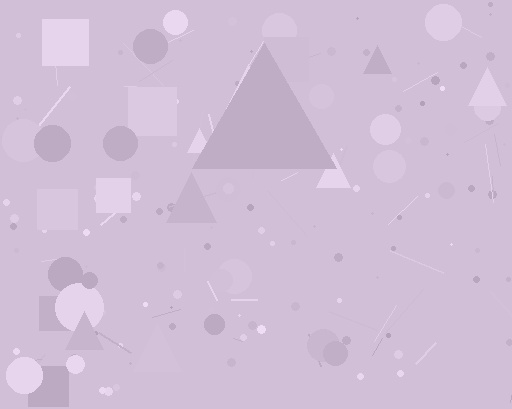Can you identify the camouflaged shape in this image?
The camouflaged shape is a triangle.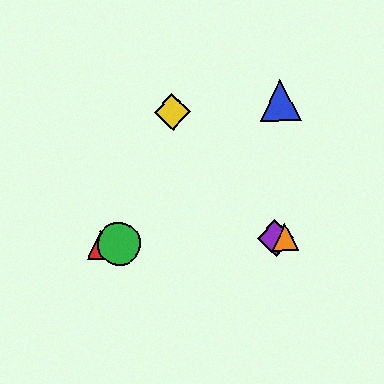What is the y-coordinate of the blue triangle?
The blue triangle is at y≈101.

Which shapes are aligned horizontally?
The red triangle, the green circle, the purple diamond, the orange triangle are aligned horizontally.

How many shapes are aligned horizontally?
4 shapes (the red triangle, the green circle, the purple diamond, the orange triangle) are aligned horizontally.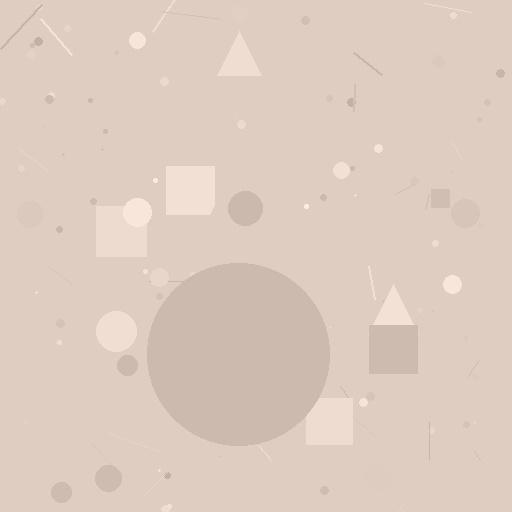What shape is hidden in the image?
A circle is hidden in the image.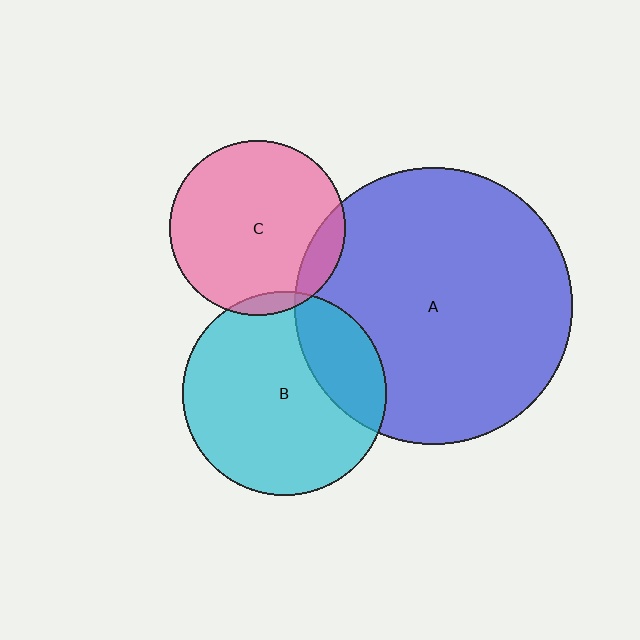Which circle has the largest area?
Circle A (blue).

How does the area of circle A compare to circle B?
Approximately 1.8 times.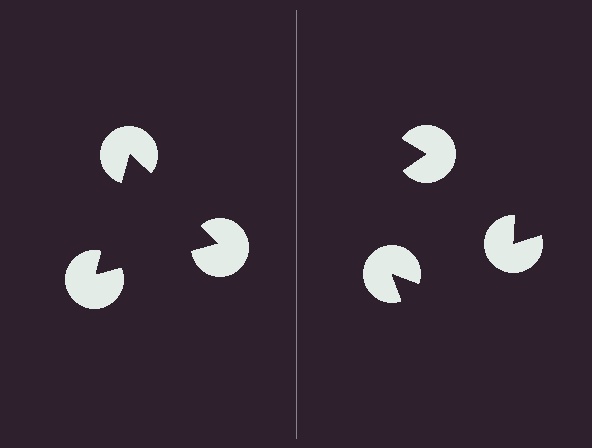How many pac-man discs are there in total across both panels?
6 — 3 on each side.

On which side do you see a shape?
An illusory triangle appears on the left side. On the right side the wedge cuts are rotated, so no coherent shape forms.